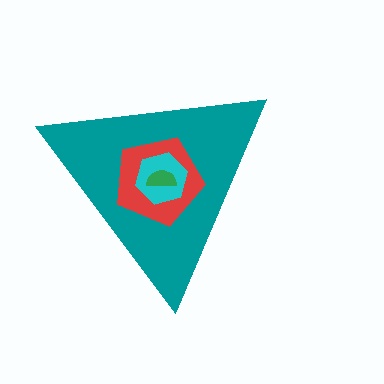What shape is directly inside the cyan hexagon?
The green semicircle.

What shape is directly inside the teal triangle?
The red pentagon.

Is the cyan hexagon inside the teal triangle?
Yes.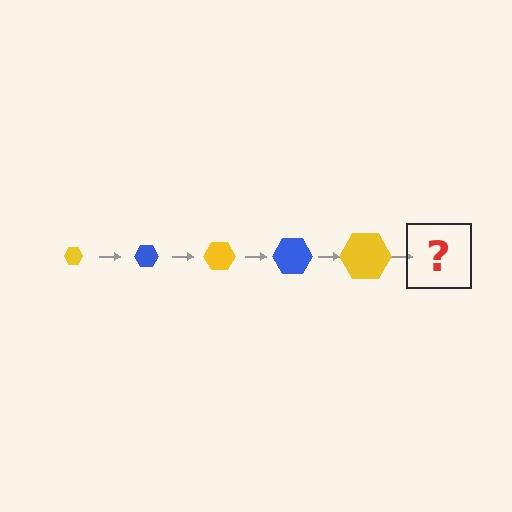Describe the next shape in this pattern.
It should be a blue hexagon, larger than the previous one.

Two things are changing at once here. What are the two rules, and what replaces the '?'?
The two rules are that the hexagon grows larger each step and the color cycles through yellow and blue. The '?' should be a blue hexagon, larger than the previous one.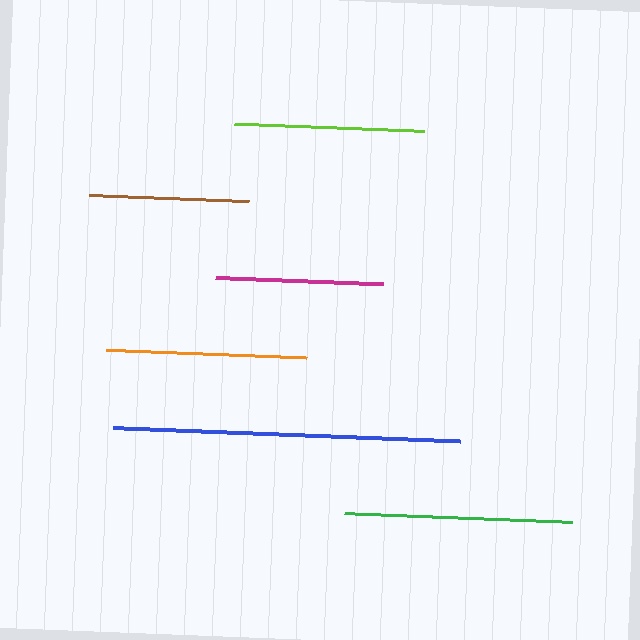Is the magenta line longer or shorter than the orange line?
The orange line is longer than the magenta line.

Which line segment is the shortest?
The brown line is the shortest at approximately 159 pixels.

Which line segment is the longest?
The blue line is the longest at approximately 349 pixels.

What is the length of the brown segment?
The brown segment is approximately 159 pixels long.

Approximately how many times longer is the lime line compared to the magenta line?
The lime line is approximately 1.1 times the length of the magenta line.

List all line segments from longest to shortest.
From longest to shortest: blue, green, orange, lime, magenta, brown.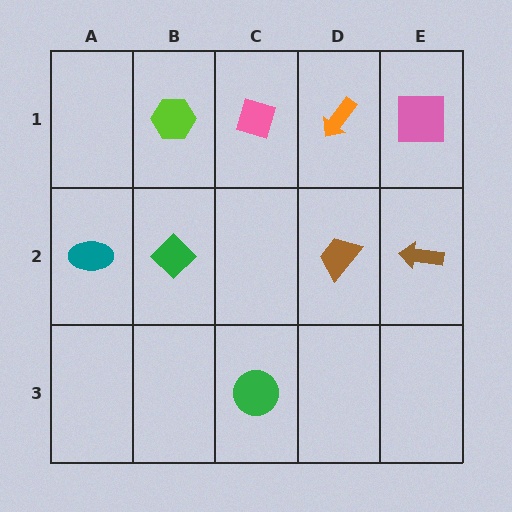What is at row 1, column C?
A pink diamond.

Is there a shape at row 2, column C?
No, that cell is empty.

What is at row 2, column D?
A brown trapezoid.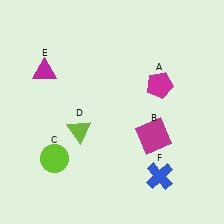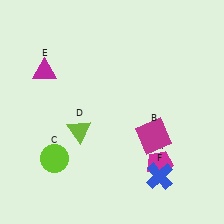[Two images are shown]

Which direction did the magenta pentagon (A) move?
The magenta pentagon (A) moved down.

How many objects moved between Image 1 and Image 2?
1 object moved between the two images.